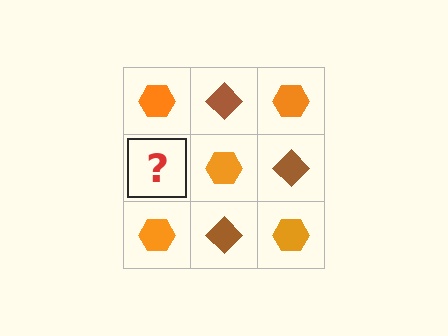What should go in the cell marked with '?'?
The missing cell should contain a brown diamond.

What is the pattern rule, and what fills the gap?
The rule is that it alternates orange hexagon and brown diamond in a checkerboard pattern. The gap should be filled with a brown diamond.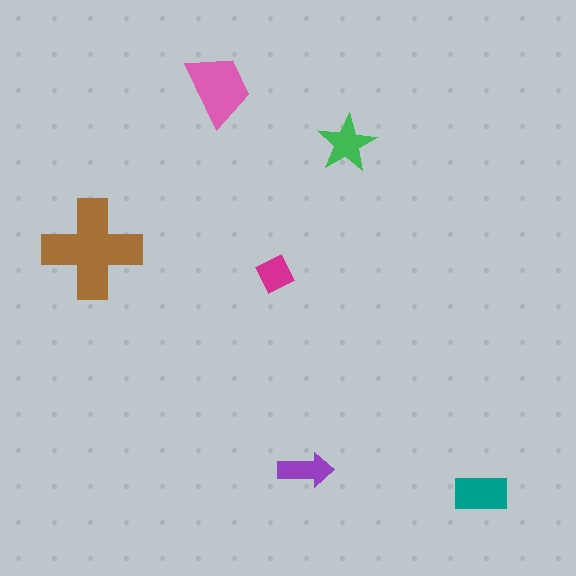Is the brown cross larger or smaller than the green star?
Larger.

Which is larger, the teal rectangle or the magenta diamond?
The teal rectangle.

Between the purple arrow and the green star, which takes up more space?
The green star.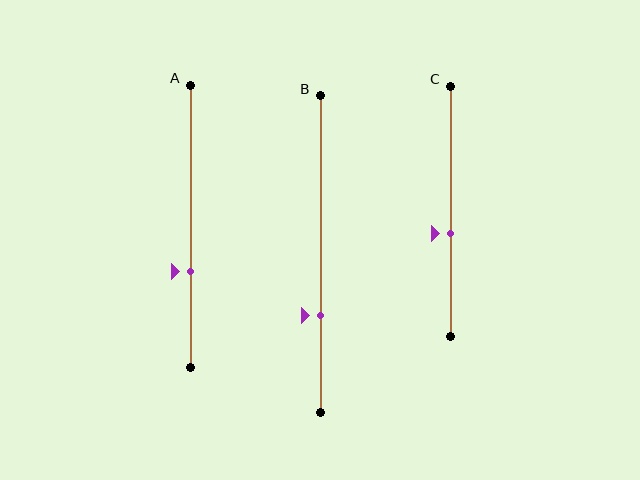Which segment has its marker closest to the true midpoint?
Segment C has its marker closest to the true midpoint.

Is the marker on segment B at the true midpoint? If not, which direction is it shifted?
No, the marker on segment B is shifted downward by about 19% of the segment length.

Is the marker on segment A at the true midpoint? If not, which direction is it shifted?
No, the marker on segment A is shifted downward by about 16% of the segment length.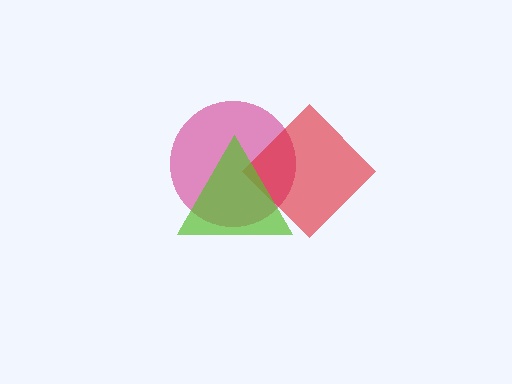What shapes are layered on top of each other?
The layered shapes are: a magenta circle, a red diamond, a lime triangle.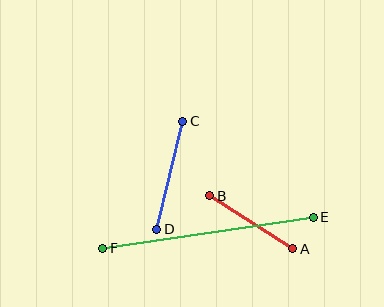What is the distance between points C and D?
The distance is approximately 111 pixels.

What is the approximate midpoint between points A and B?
The midpoint is at approximately (251, 222) pixels.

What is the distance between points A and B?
The distance is approximately 99 pixels.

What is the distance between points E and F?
The distance is approximately 213 pixels.